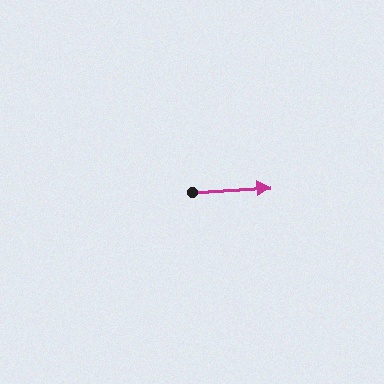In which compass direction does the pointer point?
East.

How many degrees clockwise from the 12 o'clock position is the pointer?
Approximately 86 degrees.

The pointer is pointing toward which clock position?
Roughly 3 o'clock.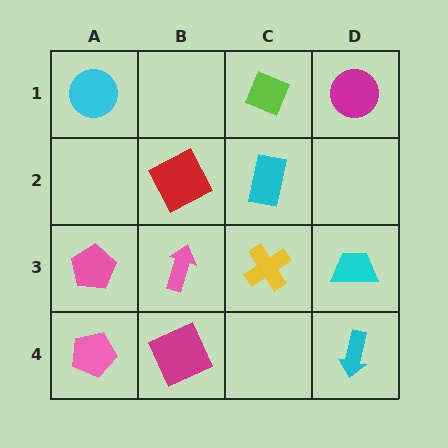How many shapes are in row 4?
3 shapes.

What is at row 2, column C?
A cyan rectangle.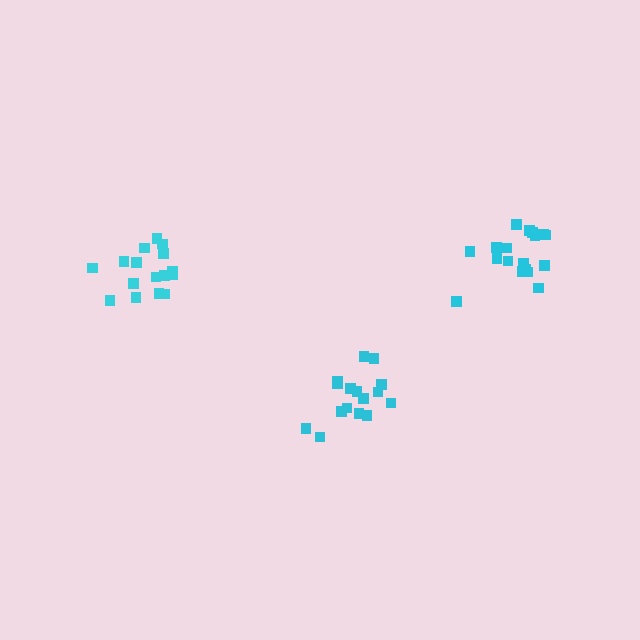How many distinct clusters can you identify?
There are 3 distinct clusters.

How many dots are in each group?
Group 1: 16 dots, Group 2: 16 dots, Group 3: 18 dots (50 total).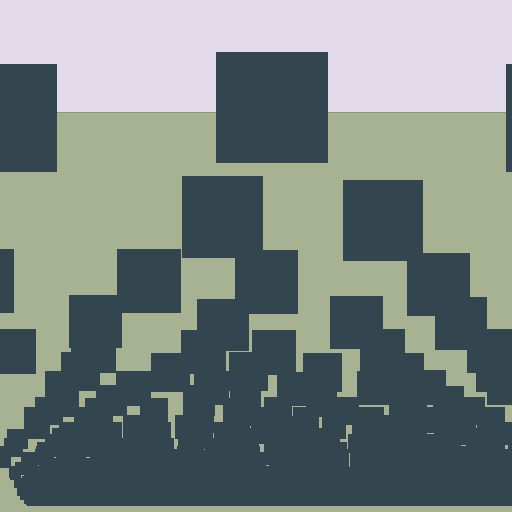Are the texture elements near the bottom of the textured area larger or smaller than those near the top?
Smaller. The gradient is inverted — elements near the bottom are smaller and denser.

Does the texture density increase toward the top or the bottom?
Density increases toward the bottom.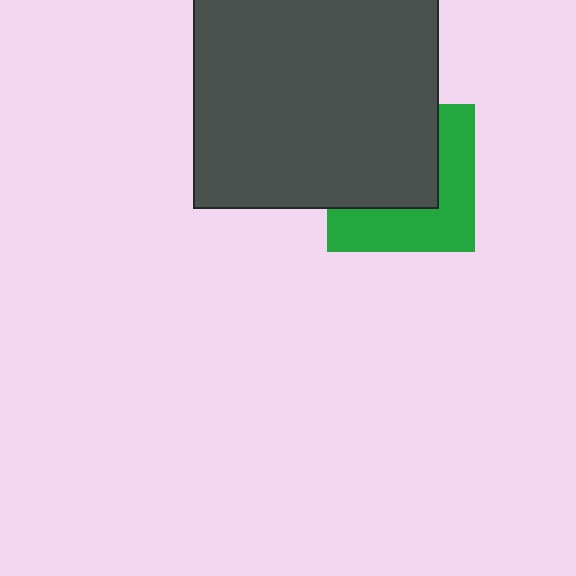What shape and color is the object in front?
The object in front is a dark gray rectangle.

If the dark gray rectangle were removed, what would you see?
You would see the complete green square.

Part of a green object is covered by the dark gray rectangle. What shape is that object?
It is a square.